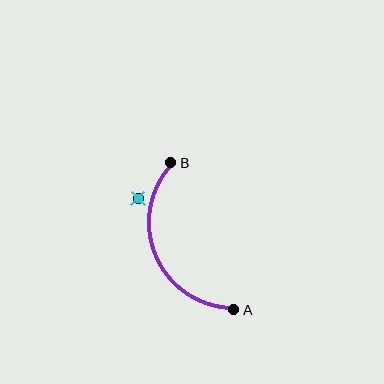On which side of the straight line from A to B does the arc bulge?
The arc bulges to the left of the straight line connecting A and B.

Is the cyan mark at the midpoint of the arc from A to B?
No — the cyan mark does not lie on the arc at all. It sits slightly outside the curve.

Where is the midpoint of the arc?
The arc midpoint is the point on the curve farthest from the straight line joining A and B. It sits to the left of that line.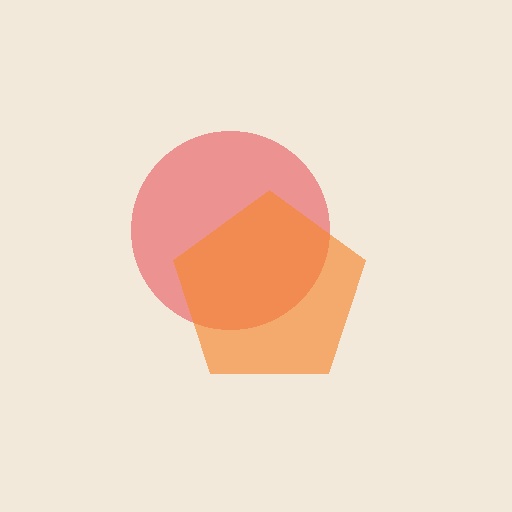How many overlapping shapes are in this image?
There are 2 overlapping shapes in the image.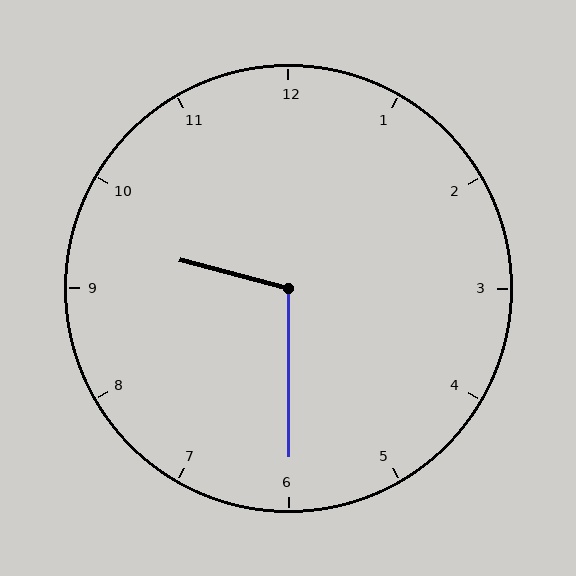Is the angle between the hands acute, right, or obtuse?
It is obtuse.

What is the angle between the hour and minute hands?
Approximately 105 degrees.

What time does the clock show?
9:30.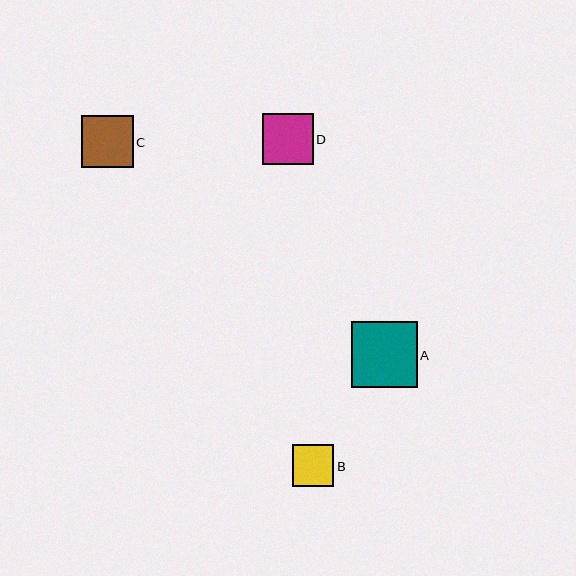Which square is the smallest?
Square B is the smallest with a size of approximately 42 pixels.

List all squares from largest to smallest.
From largest to smallest: A, C, D, B.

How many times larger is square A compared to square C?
Square A is approximately 1.3 times the size of square C.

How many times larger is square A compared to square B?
Square A is approximately 1.6 times the size of square B.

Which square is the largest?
Square A is the largest with a size of approximately 66 pixels.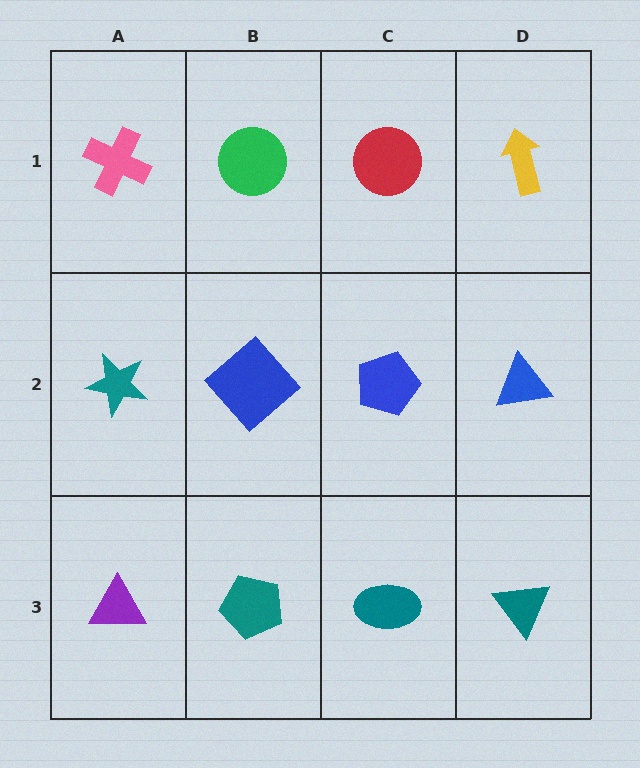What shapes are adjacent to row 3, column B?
A blue diamond (row 2, column B), a purple triangle (row 3, column A), a teal ellipse (row 3, column C).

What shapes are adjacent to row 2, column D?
A yellow arrow (row 1, column D), a teal triangle (row 3, column D), a blue pentagon (row 2, column C).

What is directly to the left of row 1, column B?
A pink cross.